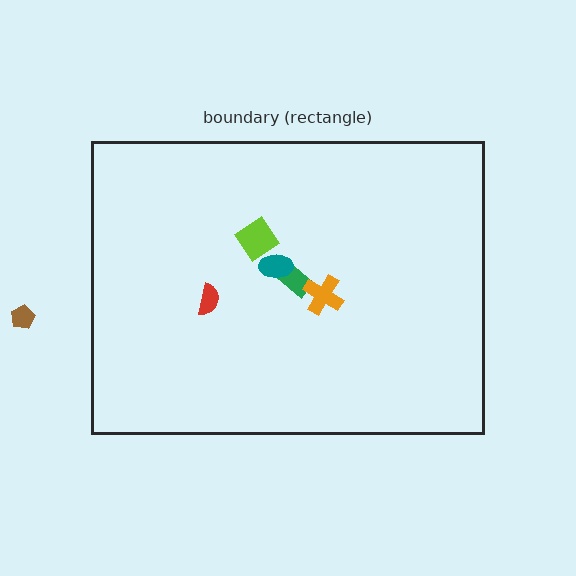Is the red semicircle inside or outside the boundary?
Inside.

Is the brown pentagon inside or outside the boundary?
Outside.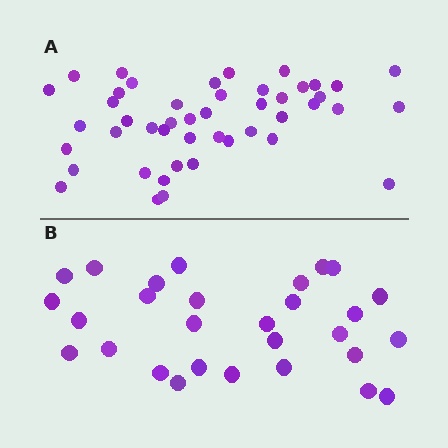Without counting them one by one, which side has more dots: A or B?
Region A (the top region) has more dots.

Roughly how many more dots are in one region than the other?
Region A has approximately 15 more dots than region B.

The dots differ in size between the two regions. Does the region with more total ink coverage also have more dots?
No. Region B has more total ink coverage because its dots are larger, but region A actually contains more individual dots. Total area can be misleading — the number of items is what matters here.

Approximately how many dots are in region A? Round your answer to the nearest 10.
About 50 dots. (The exact count is 46, which rounds to 50.)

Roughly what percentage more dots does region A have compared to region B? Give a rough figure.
About 60% more.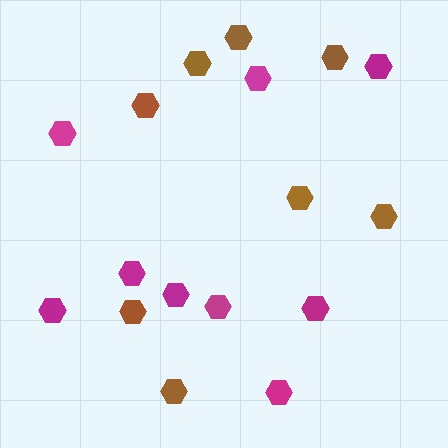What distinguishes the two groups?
There are 2 groups: one group of brown hexagons (8) and one group of magenta hexagons (9).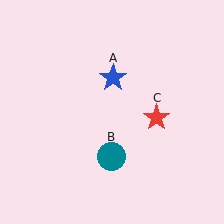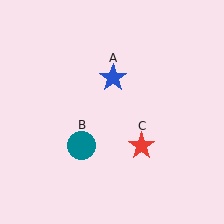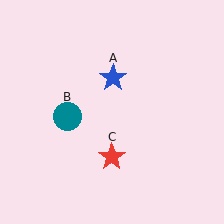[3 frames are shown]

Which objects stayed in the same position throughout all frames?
Blue star (object A) remained stationary.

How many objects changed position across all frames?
2 objects changed position: teal circle (object B), red star (object C).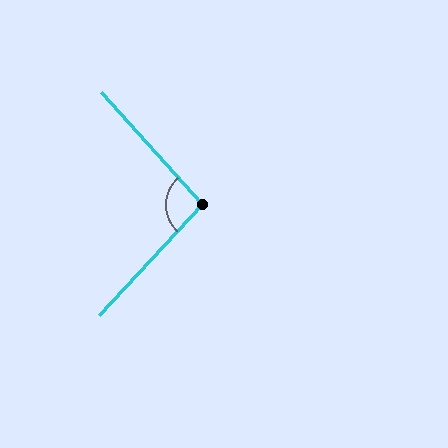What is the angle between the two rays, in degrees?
Approximately 95 degrees.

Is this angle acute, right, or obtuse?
It is obtuse.